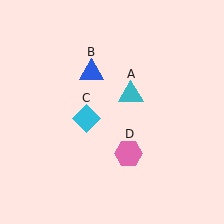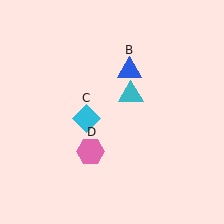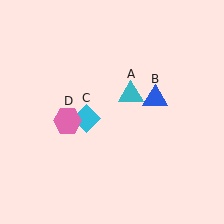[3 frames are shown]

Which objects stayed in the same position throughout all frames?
Cyan triangle (object A) and cyan diamond (object C) remained stationary.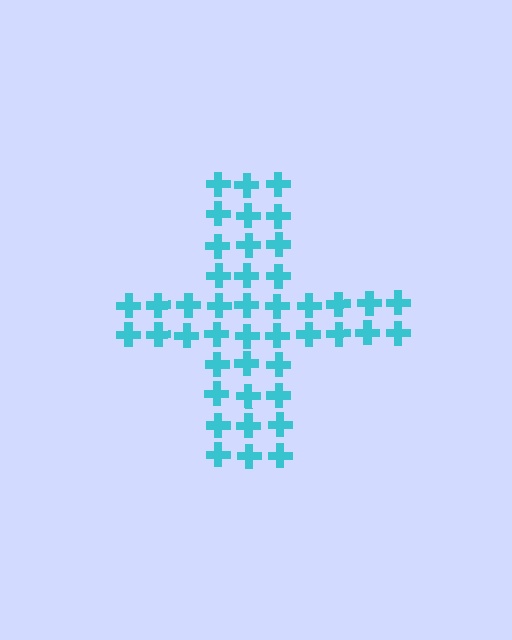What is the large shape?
The large shape is a cross.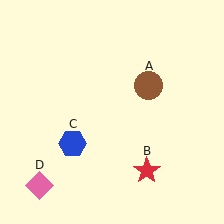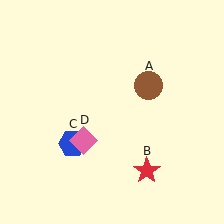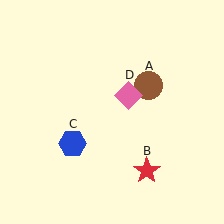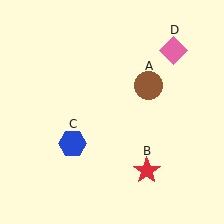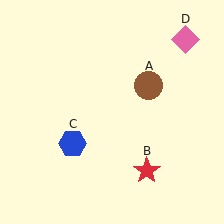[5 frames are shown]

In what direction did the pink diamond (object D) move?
The pink diamond (object D) moved up and to the right.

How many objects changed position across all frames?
1 object changed position: pink diamond (object D).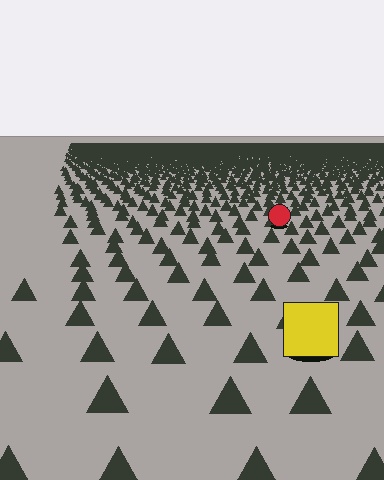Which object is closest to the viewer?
The yellow square is closest. The texture marks near it are larger and more spread out.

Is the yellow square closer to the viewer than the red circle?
Yes. The yellow square is closer — you can tell from the texture gradient: the ground texture is coarser near it.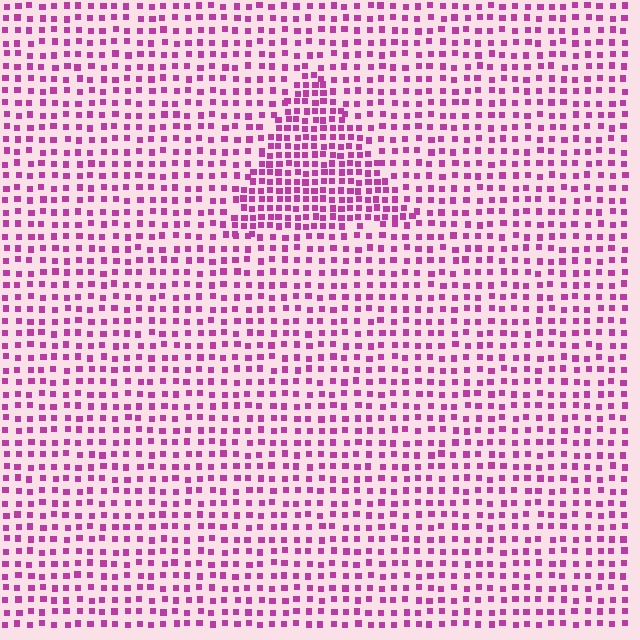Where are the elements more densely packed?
The elements are more densely packed inside the triangle boundary.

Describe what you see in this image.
The image contains small magenta elements arranged at two different densities. A triangle-shaped region is visible where the elements are more densely packed than the surrounding area.